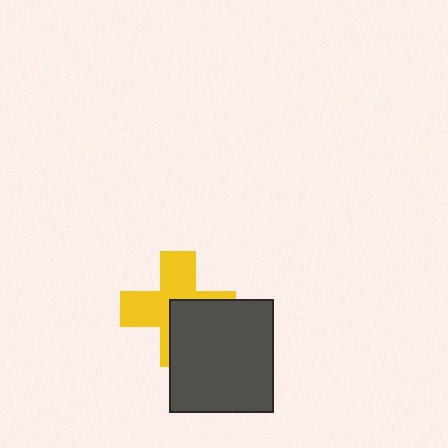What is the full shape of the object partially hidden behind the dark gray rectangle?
The partially hidden object is a yellow cross.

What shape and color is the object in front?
The object in front is a dark gray rectangle.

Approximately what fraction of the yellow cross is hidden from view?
Roughly 41% of the yellow cross is hidden behind the dark gray rectangle.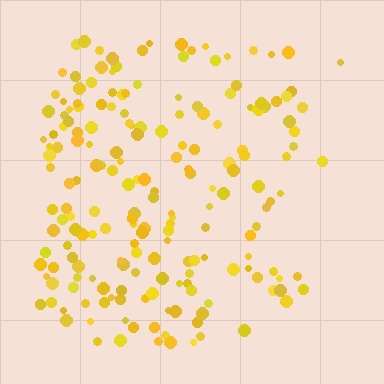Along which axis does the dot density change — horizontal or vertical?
Horizontal.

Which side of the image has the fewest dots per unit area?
The right.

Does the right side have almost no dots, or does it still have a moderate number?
Still a moderate number, just noticeably fewer than the left.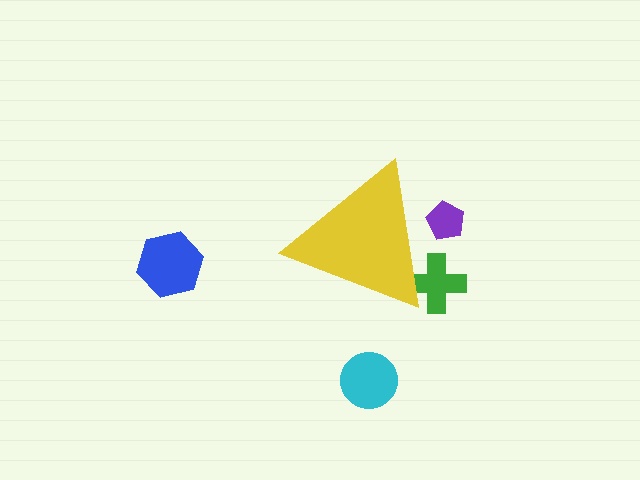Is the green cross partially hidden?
Yes, the green cross is partially hidden behind the yellow triangle.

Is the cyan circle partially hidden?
No, the cyan circle is fully visible.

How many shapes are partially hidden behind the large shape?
2 shapes are partially hidden.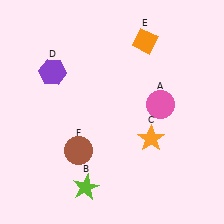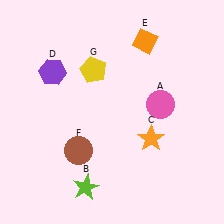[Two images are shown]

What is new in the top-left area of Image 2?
A yellow pentagon (G) was added in the top-left area of Image 2.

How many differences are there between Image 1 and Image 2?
There is 1 difference between the two images.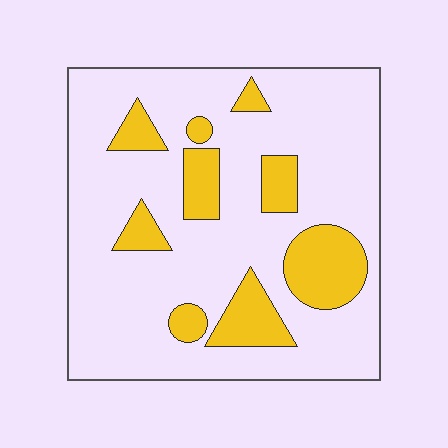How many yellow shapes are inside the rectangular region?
9.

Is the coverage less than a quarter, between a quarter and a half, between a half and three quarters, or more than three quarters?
Less than a quarter.